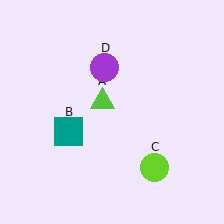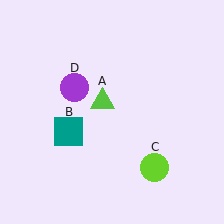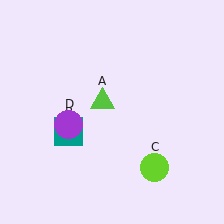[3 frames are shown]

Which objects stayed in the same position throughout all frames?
Lime triangle (object A) and teal square (object B) and lime circle (object C) remained stationary.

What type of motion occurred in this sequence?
The purple circle (object D) rotated counterclockwise around the center of the scene.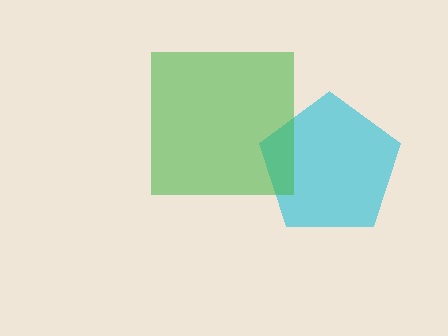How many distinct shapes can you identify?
There are 2 distinct shapes: a cyan pentagon, a green square.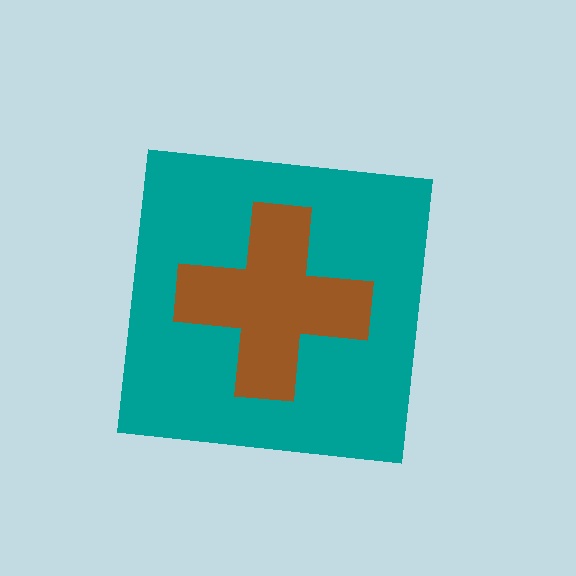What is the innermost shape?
The brown cross.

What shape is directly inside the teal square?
The brown cross.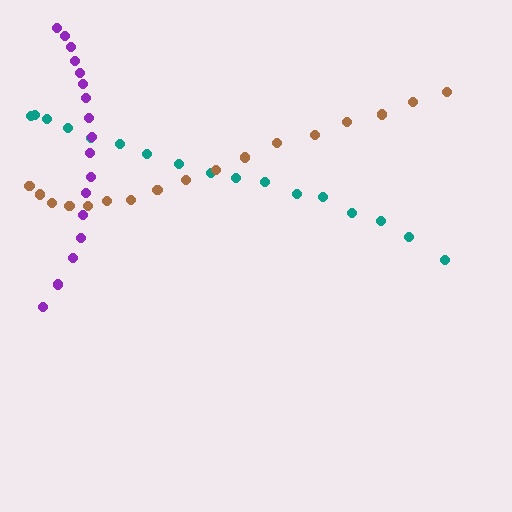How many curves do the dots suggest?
There are 3 distinct paths.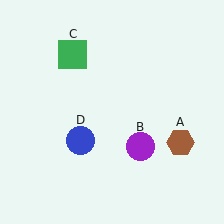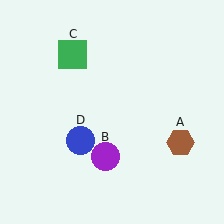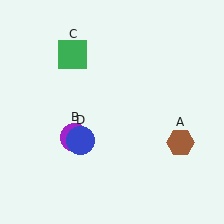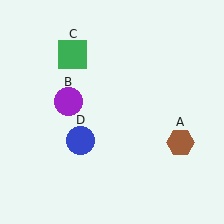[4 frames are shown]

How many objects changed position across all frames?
1 object changed position: purple circle (object B).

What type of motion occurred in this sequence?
The purple circle (object B) rotated clockwise around the center of the scene.